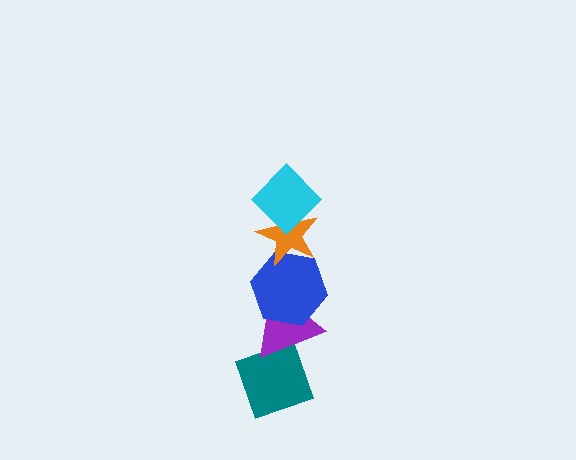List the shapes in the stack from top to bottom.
From top to bottom: the cyan diamond, the orange star, the blue hexagon, the purple triangle, the teal diamond.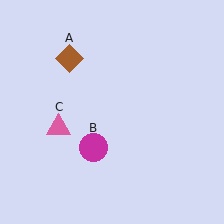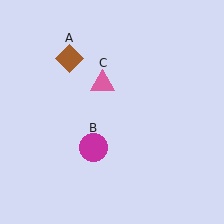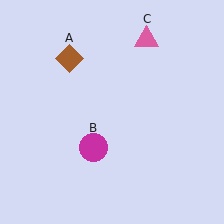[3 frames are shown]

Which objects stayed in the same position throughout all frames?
Brown diamond (object A) and magenta circle (object B) remained stationary.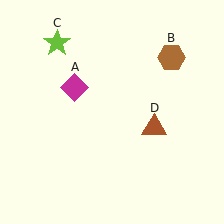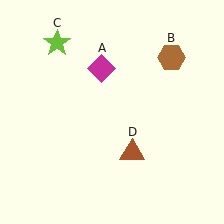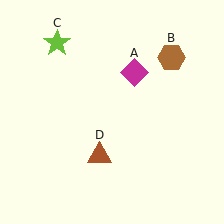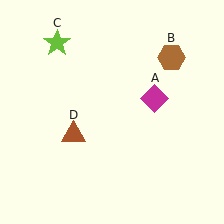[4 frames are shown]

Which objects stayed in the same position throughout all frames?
Brown hexagon (object B) and lime star (object C) remained stationary.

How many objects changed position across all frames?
2 objects changed position: magenta diamond (object A), brown triangle (object D).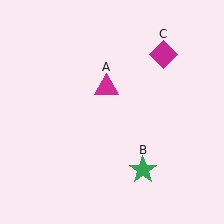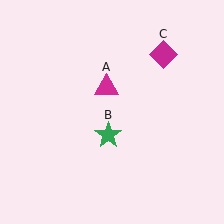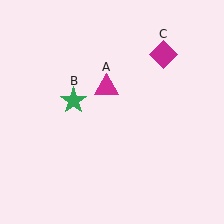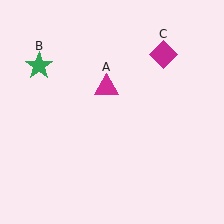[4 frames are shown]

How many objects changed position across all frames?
1 object changed position: green star (object B).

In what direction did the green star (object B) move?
The green star (object B) moved up and to the left.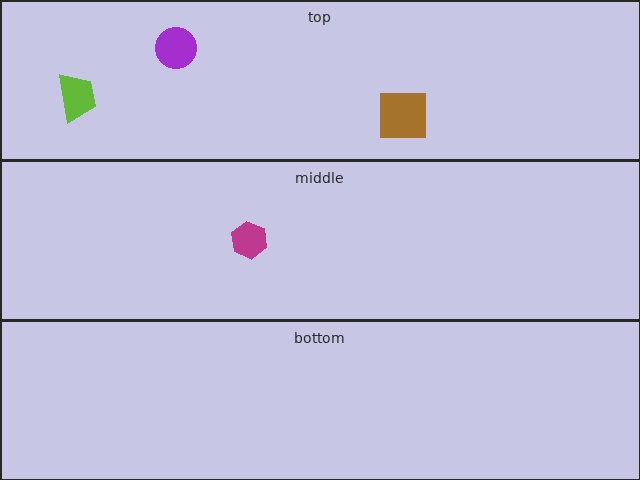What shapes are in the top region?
The brown square, the purple circle, the lime trapezoid.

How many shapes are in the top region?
3.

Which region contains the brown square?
The top region.